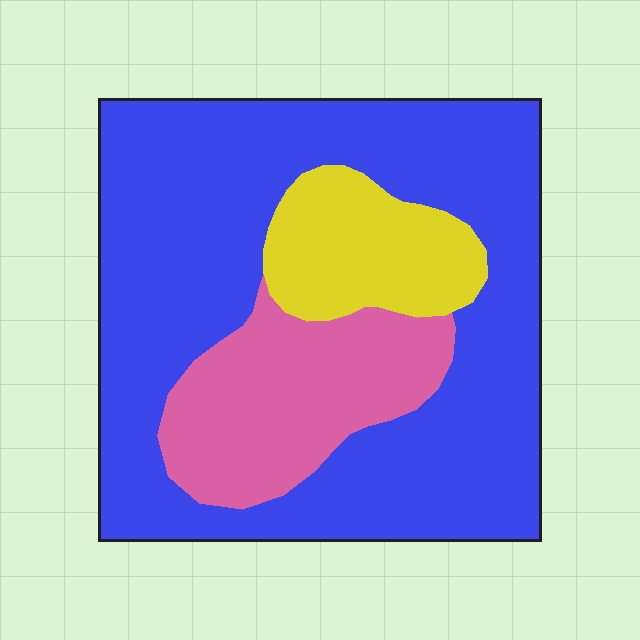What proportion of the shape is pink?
Pink takes up between a sixth and a third of the shape.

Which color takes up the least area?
Yellow, at roughly 15%.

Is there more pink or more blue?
Blue.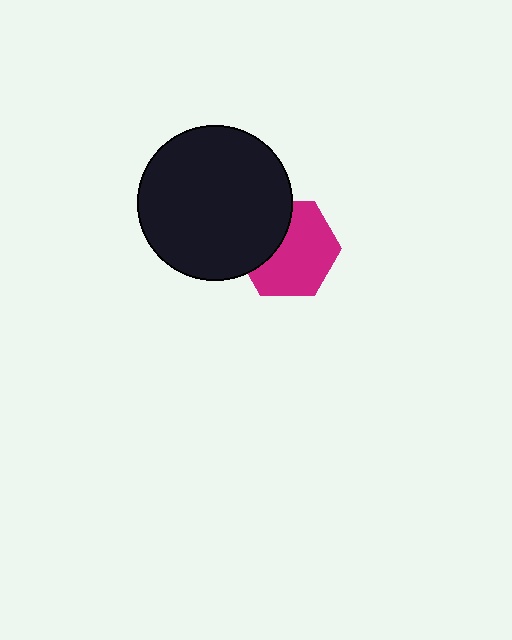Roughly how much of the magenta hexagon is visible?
Most of it is visible (roughly 66%).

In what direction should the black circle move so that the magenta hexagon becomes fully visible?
The black circle should move left. That is the shortest direction to clear the overlap and leave the magenta hexagon fully visible.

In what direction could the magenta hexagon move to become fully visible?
The magenta hexagon could move right. That would shift it out from behind the black circle entirely.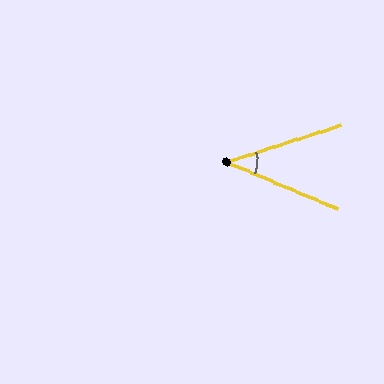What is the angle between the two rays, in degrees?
Approximately 41 degrees.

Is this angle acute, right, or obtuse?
It is acute.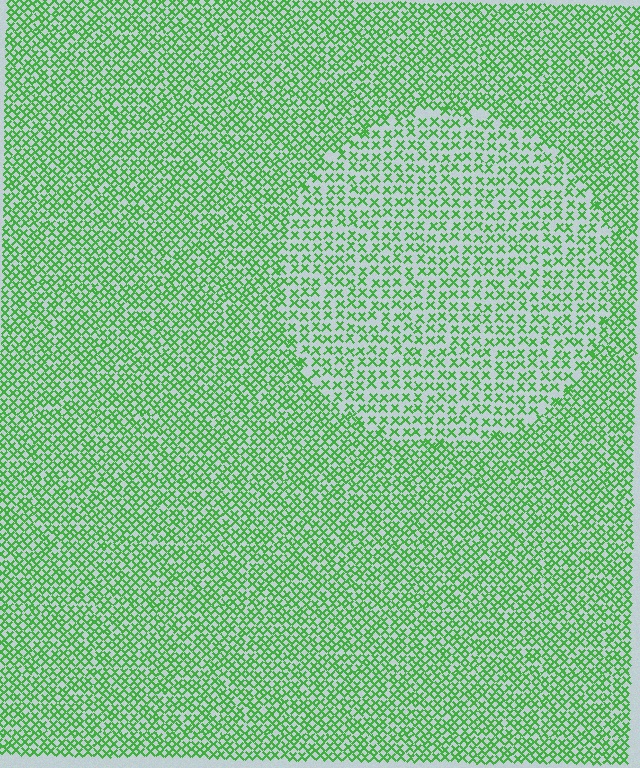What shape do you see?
I see a circle.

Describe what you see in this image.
The image contains small green elements arranged at two different densities. A circle-shaped region is visible where the elements are less densely packed than the surrounding area.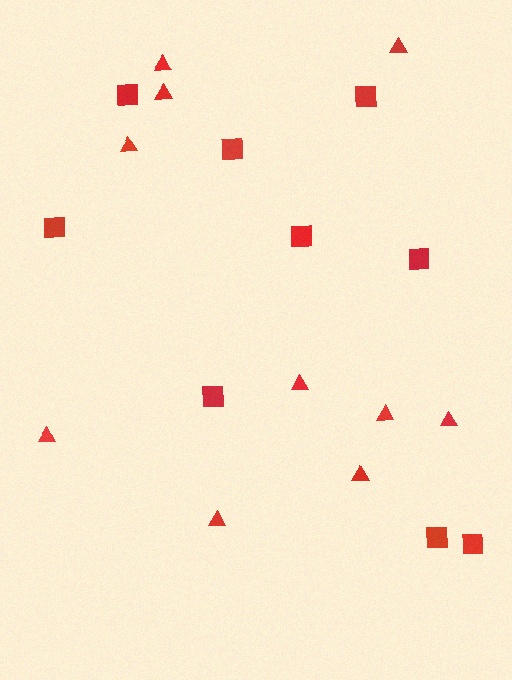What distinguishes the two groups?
There are 2 groups: one group of triangles (10) and one group of squares (9).